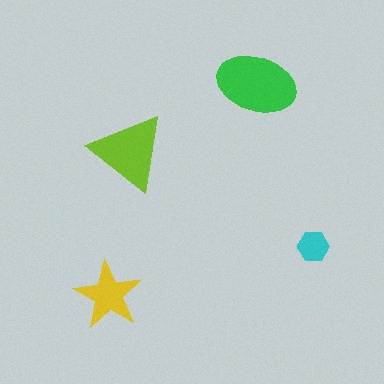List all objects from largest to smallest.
The green ellipse, the lime triangle, the yellow star, the cyan hexagon.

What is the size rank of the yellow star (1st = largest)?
3rd.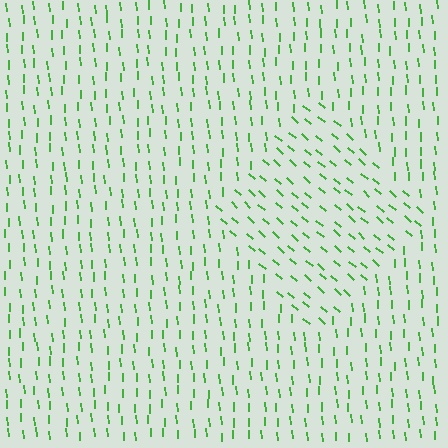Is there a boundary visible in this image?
Yes, there is a texture boundary formed by a change in line orientation.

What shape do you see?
I see a diamond.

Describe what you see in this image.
The image is filled with small green line segments. A diamond region in the image has lines oriented differently from the surrounding lines, creating a visible texture boundary.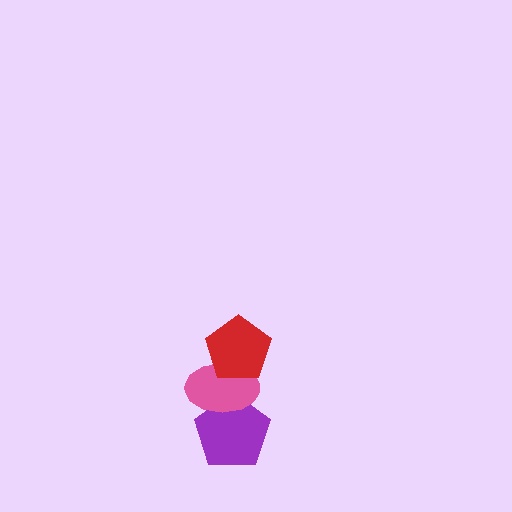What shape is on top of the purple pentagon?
The pink ellipse is on top of the purple pentagon.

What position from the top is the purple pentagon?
The purple pentagon is 3rd from the top.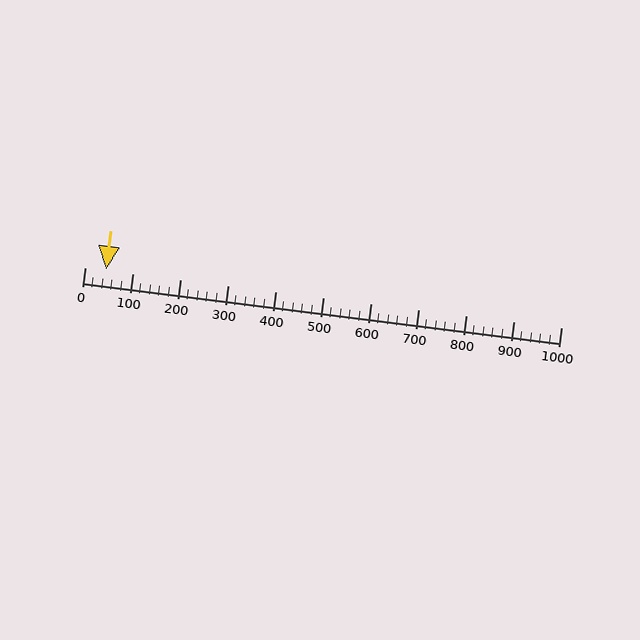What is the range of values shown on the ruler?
The ruler shows values from 0 to 1000.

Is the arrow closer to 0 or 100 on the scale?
The arrow is closer to 0.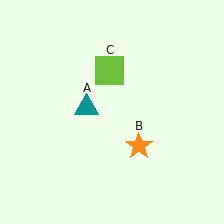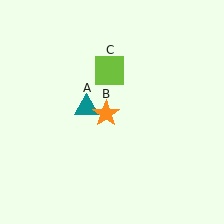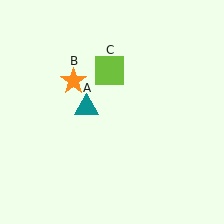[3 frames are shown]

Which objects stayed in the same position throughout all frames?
Teal triangle (object A) and lime square (object C) remained stationary.